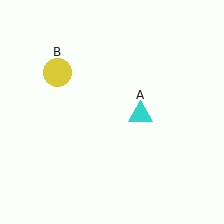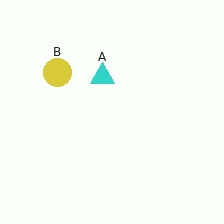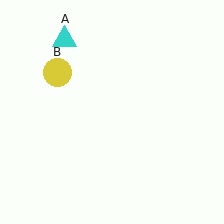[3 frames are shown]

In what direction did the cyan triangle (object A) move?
The cyan triangle (object A) moved up and to the left.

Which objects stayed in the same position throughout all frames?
Yellow circle (object B) remained stationary.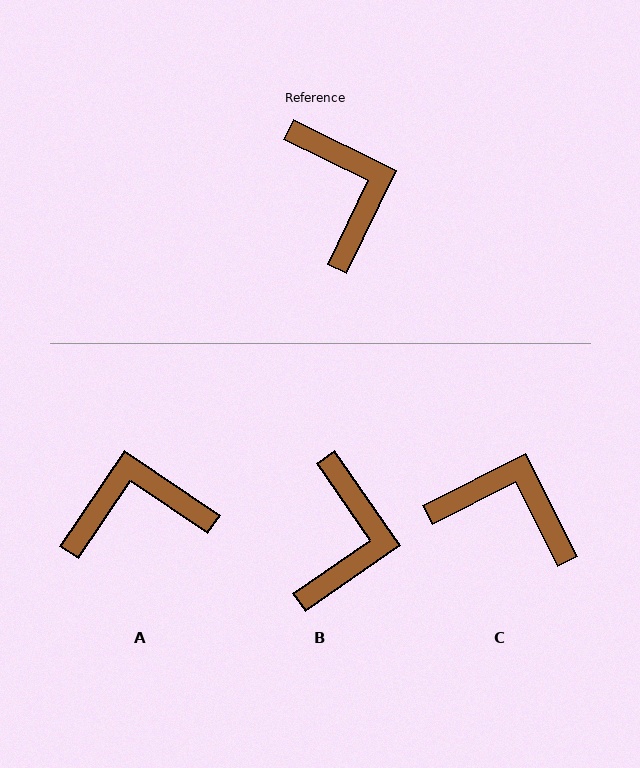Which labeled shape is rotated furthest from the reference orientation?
A, about 82 degrees away.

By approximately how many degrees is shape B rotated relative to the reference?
Approximately 30 degrees clockwise.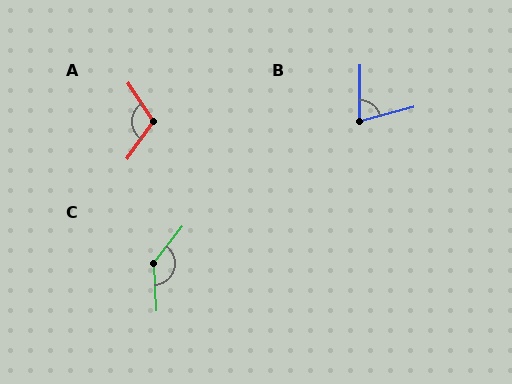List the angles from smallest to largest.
B (75°), A (111°), C (139°).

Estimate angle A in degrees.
Approximately 111 degrees.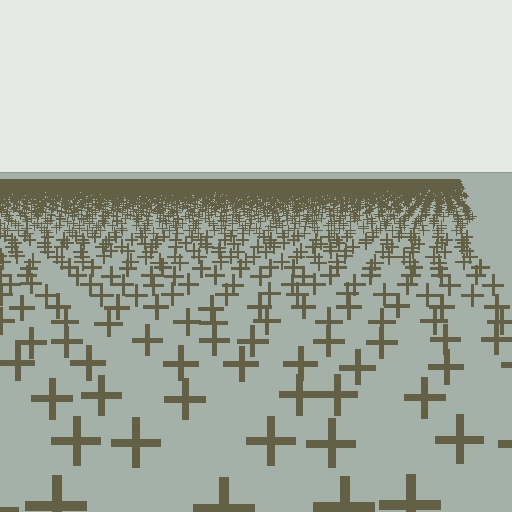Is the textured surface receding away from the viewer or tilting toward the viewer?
The surface is receding away from the viewer. Texture elements get smaller and denser toward the top.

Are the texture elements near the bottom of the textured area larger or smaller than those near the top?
Larger. Near the bottom, elements are closer to the viewer and appear at a bigger on-screen size.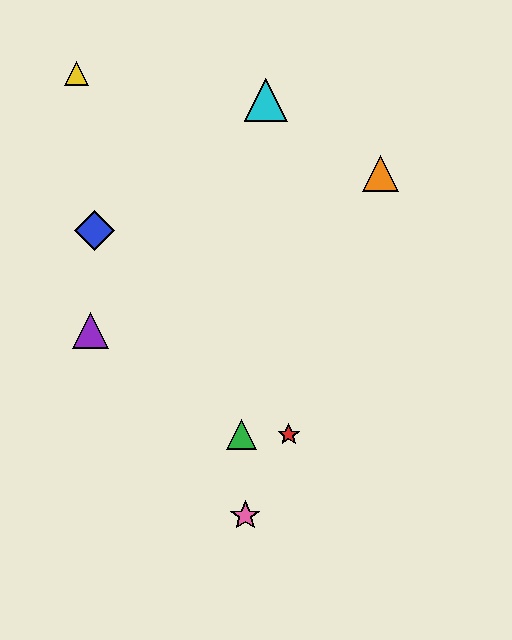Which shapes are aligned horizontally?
The red star, the green triangle are aligned horizontally.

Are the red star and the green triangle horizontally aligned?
Yes, both are at y≈435.